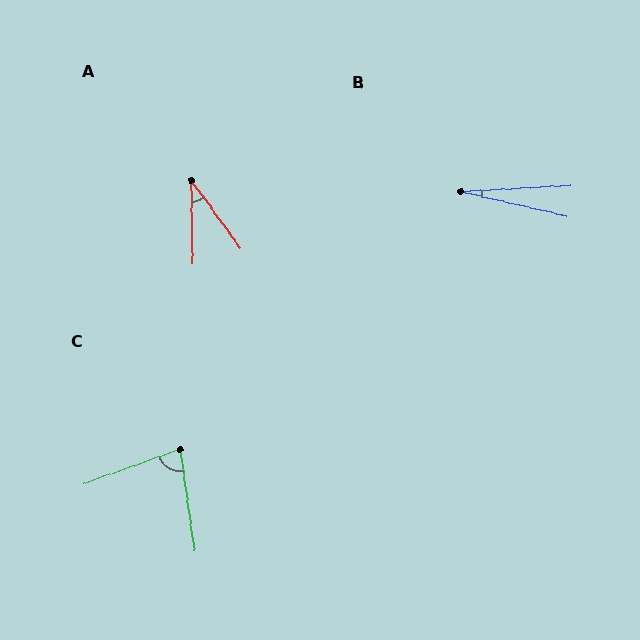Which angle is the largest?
C, at approximately 78 degrees.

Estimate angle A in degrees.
Approximately 35 degrees.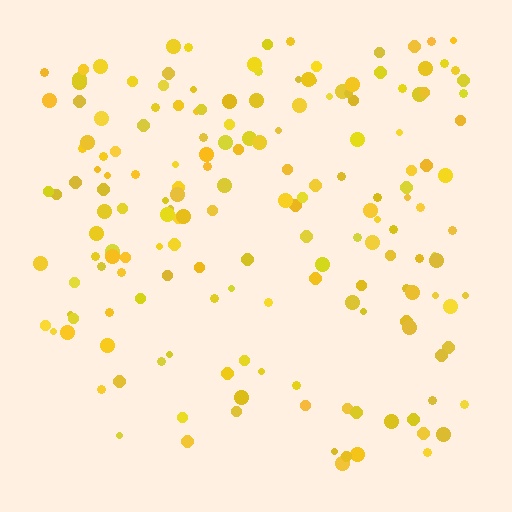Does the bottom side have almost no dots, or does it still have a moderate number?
Still a moderate number, just noticeably fewer than the top.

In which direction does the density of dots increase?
From bottom to top, with the top side densest.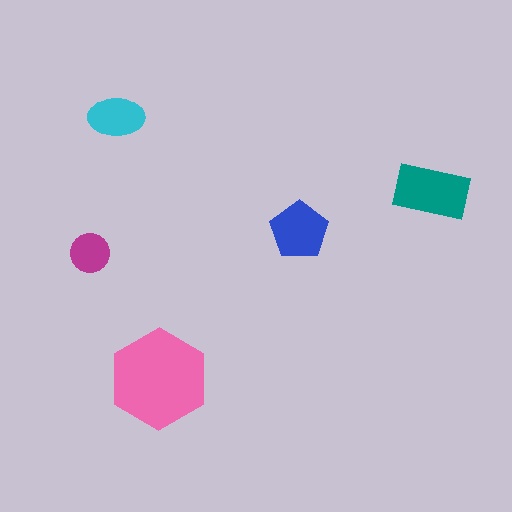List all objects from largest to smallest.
The pink hexagon, the teal rectangle, the blue pentagon, the cyan ellipse, the magenta circle.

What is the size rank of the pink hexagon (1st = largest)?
1st.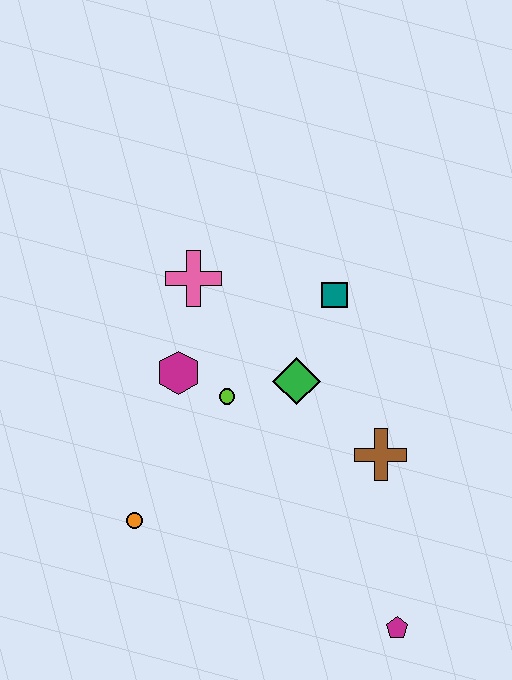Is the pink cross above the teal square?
Yes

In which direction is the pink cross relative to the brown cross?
The pink cross is to the left of the brown cross.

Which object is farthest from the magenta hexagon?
The magenta pentagon is farthest from the magenta hexagon.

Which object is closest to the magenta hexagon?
The lime circle is closest to the magenta hexagon.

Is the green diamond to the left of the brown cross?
Yes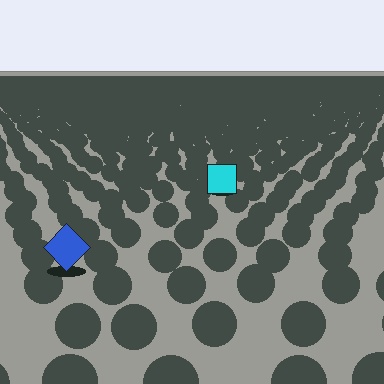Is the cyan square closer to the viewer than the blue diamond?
No. The blue diamond is closer — you can tell from the texture gradient: the ground texture is coarser near it.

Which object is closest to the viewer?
The blue diamond is closest. The texture marks near it are larger and more spread out.